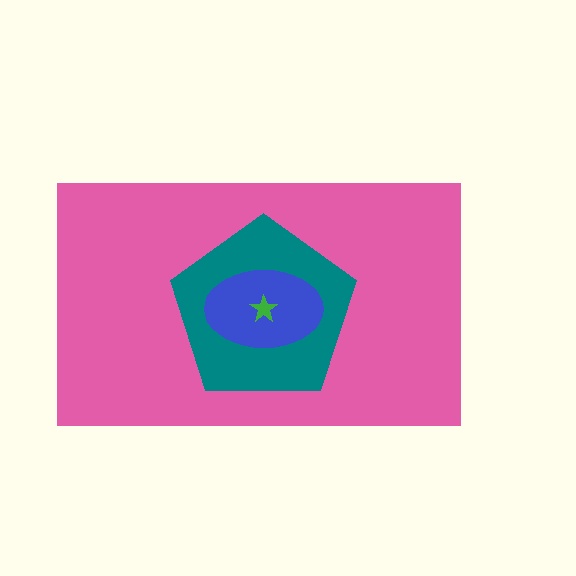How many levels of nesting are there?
4.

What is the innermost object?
The green star.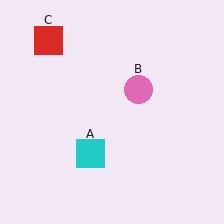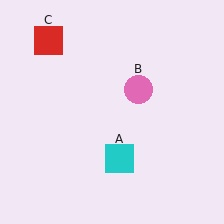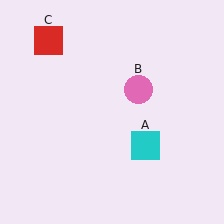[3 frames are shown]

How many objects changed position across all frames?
1 object changed position: cyan square (object A).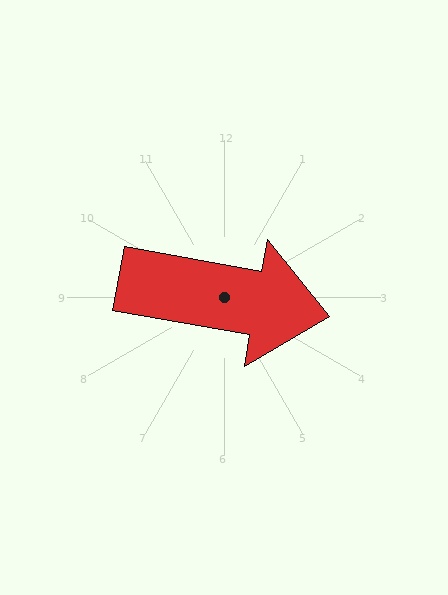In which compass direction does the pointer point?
East.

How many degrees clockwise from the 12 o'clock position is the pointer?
Approximately 100 degrees.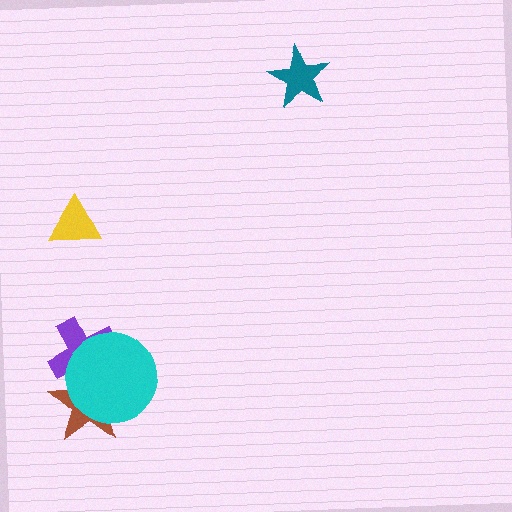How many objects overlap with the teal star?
0 objects overlap with the teal star.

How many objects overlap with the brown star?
2 objects overlap with the brown star.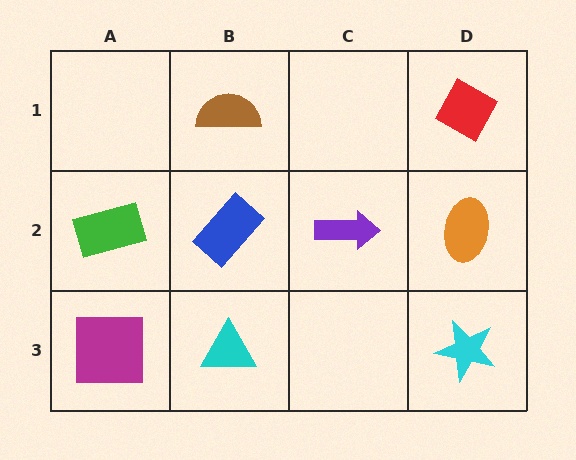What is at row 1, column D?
A red diamond.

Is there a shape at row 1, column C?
No, that cell is empty.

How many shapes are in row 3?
3 shapes.